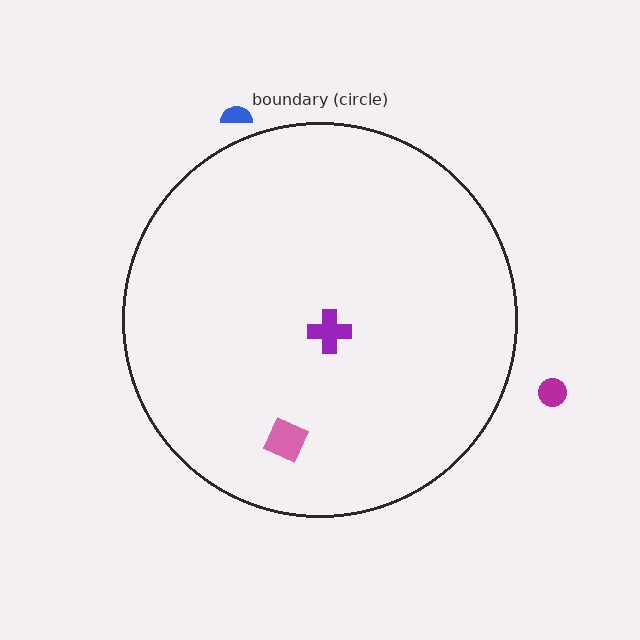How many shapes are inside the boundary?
2 inside, 2 outside.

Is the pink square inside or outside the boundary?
Inside.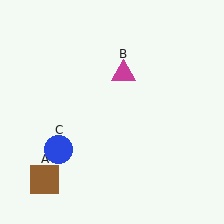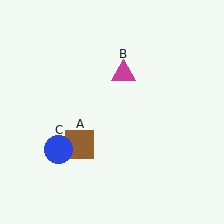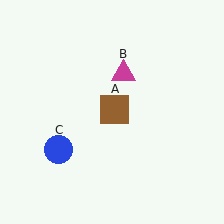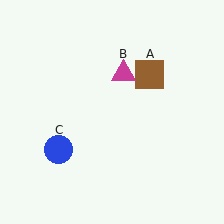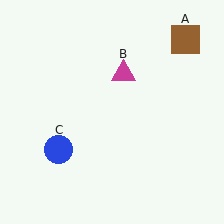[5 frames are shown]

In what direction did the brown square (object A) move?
The brown square (object A) moved up and to the right.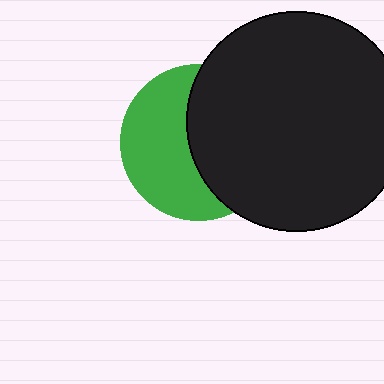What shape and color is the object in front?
The object in front is a black circle.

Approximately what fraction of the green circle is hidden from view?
Roughly 50% of the green circle is hidden behind the black circle.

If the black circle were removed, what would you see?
You would see the complete green circle.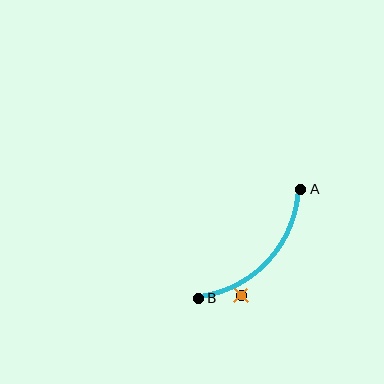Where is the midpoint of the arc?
The arc midpoint is the point on the curve farthest from the straight line joining A and B. It sits below and to the right of that line.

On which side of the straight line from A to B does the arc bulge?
The arc bulges below and to the right of the straight line connecting A and B.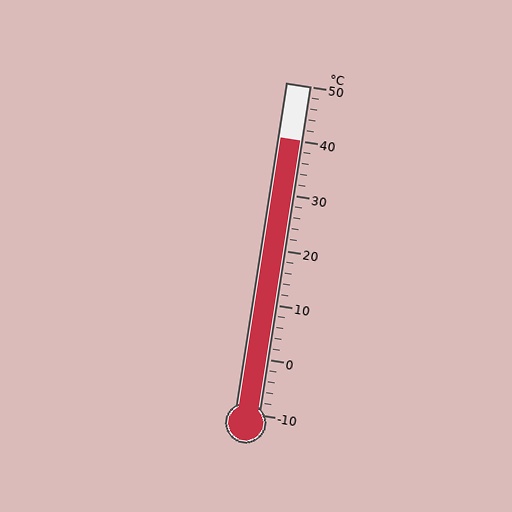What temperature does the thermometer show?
The thermometer shows approximately 40°C.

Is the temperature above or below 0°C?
The temperature is above 0°C.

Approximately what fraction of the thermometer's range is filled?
The thermometer is filled to approximately 85% of its range.